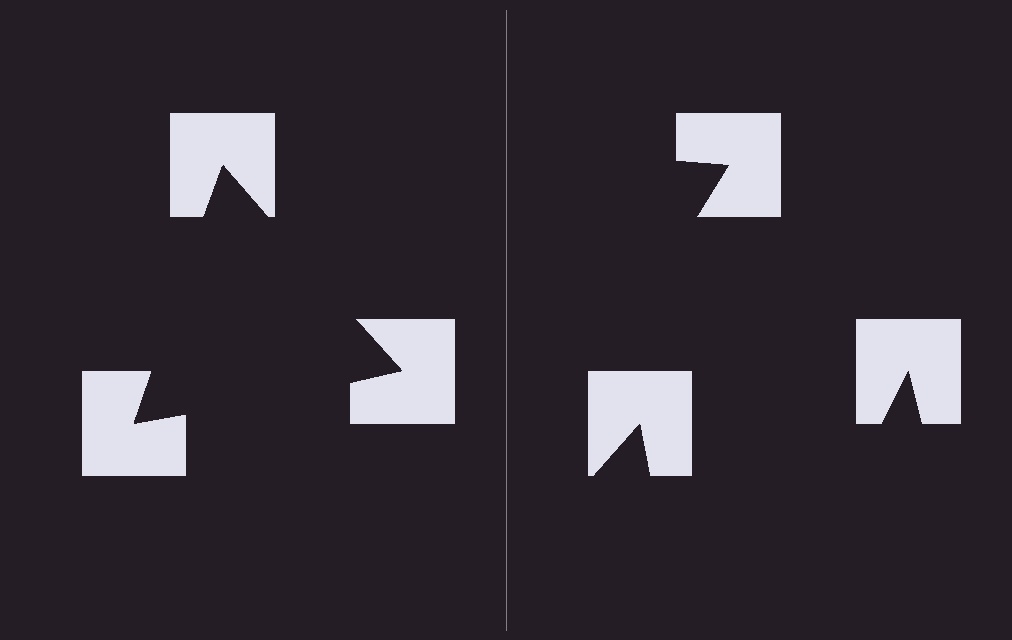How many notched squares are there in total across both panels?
6 — 3 on each side.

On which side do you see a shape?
An illusory triangle appears on the left side. On the right side the wedge cuts are rotated, so no coherent shape forms.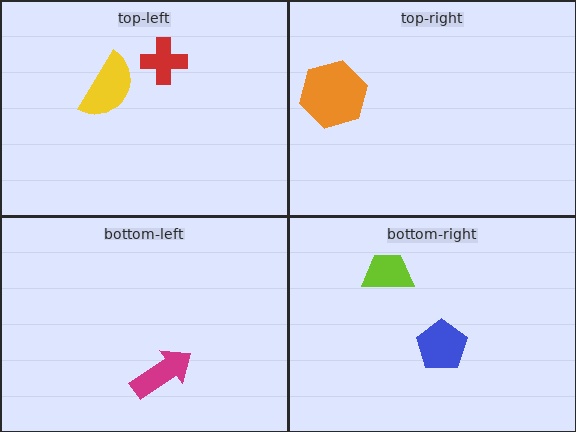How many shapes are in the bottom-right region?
2.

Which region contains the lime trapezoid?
The bottom-right region.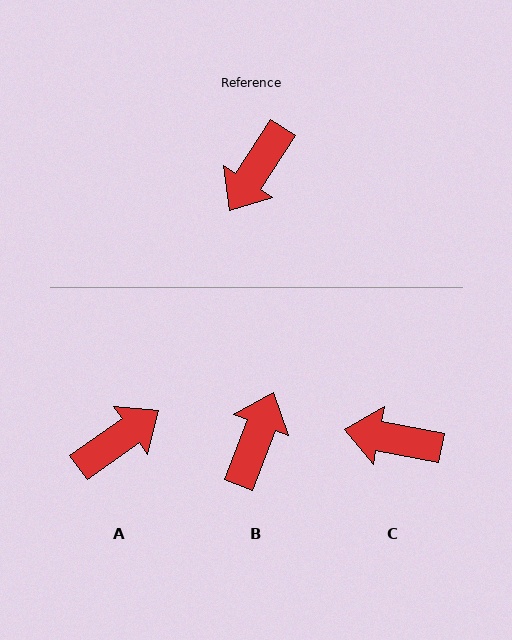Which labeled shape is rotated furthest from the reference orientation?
B, about 168 degrees away.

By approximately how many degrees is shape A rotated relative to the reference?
Approximately 159 degrees counter-clockwise.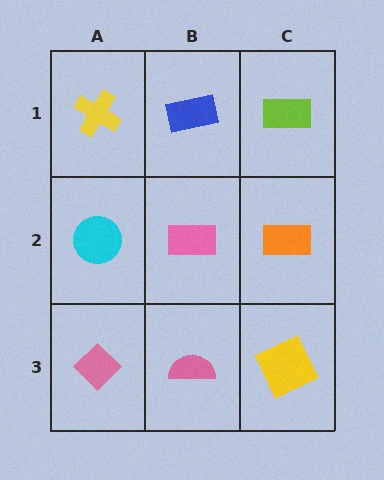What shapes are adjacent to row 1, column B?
A pink rectangle (row 2, column B), a yellow cross (row 1, column A), a lime rectangle (row 1, column C).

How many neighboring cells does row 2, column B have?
4.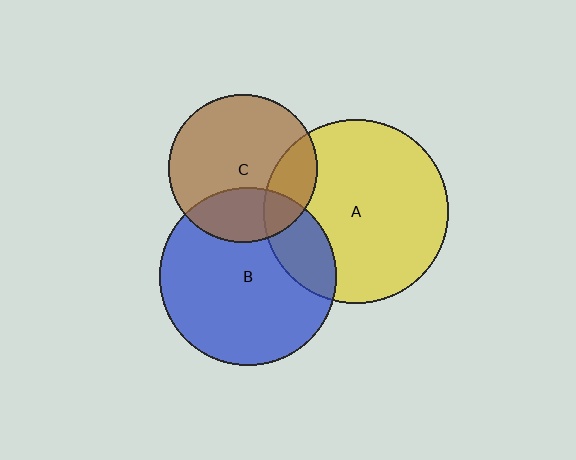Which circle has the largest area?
Circle A (yellow).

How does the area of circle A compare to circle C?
Approximately 1.5 times.